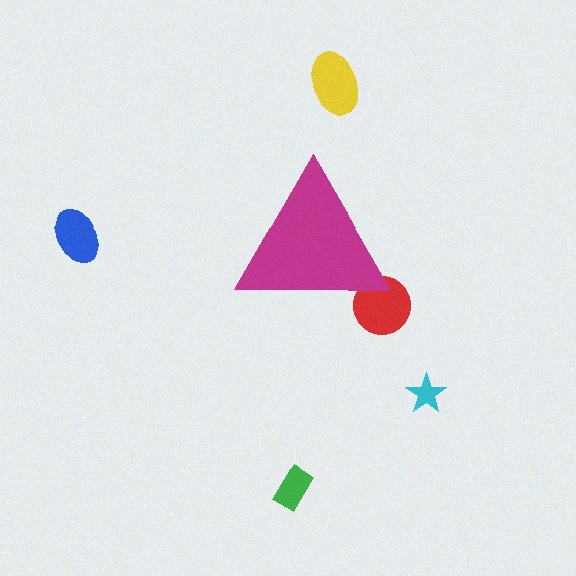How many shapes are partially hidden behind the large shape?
1 shape is partially hidden.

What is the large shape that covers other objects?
A magenta triangle.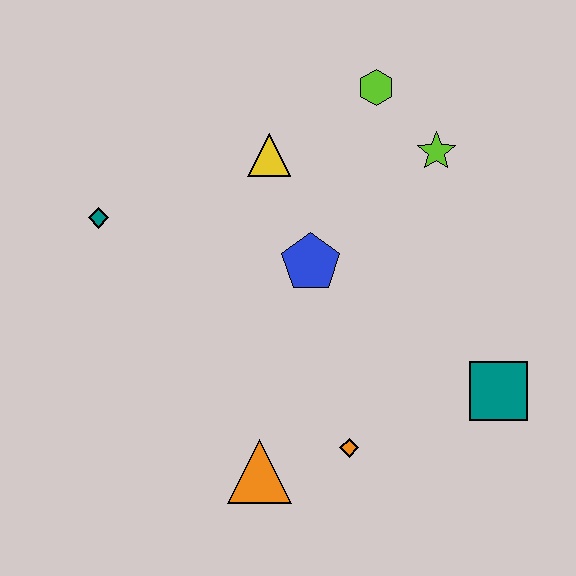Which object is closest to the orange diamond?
The orange triangle is closest to the orange diamond.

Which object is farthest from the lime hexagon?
The orange triangle is farthest from the lime hexagon.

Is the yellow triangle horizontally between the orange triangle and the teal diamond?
No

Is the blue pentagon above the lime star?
No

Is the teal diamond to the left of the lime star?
Yes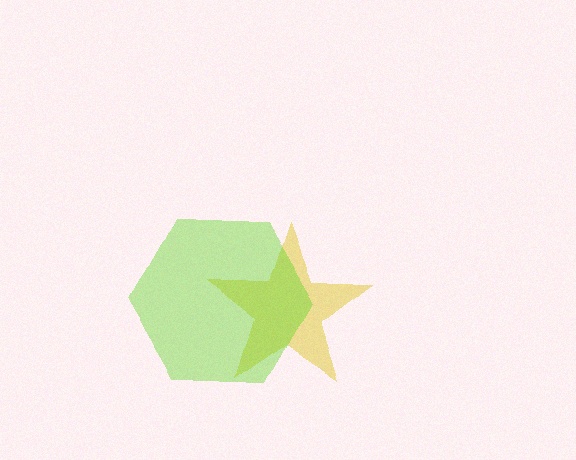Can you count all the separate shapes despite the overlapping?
Yes, there are 2 separate shapes.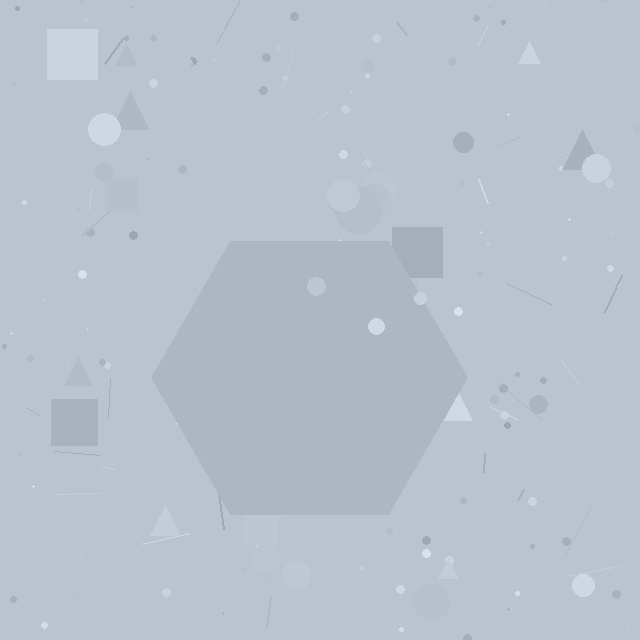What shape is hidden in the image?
A hexagon is hidden in the image.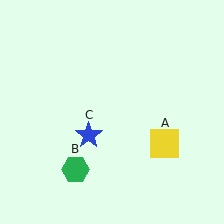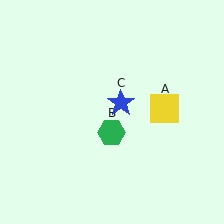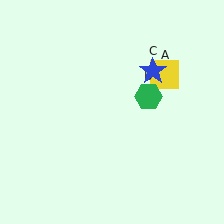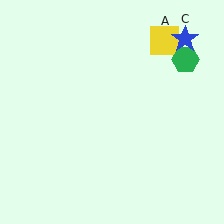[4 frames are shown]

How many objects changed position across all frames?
3 objects changed position: yellow square (object A), green hexagon (object B), blue star (object C).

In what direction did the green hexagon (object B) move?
The green hexagon (object B) moved up and to the right.